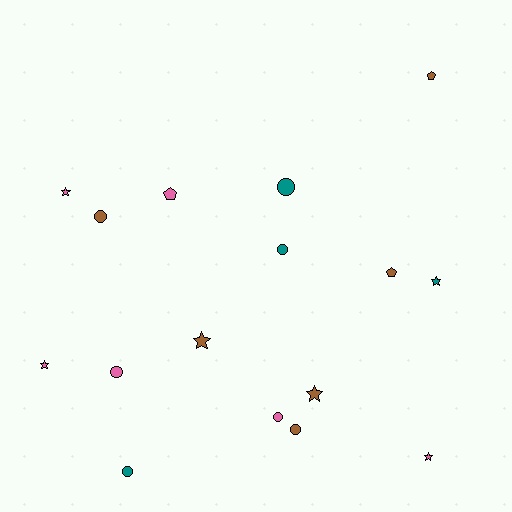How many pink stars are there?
There are 3 pink stars.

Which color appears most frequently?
Brown, with 6 objects.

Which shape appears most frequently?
Circle, with 7 objects.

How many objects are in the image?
There are 16 objects.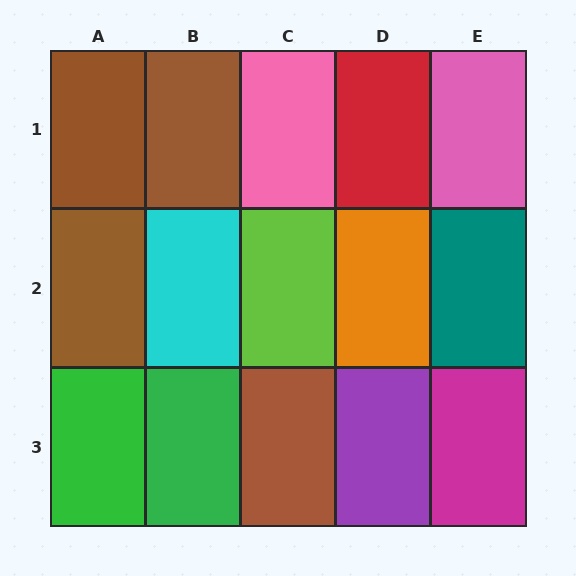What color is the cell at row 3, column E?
Magenta.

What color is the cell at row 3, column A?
Green.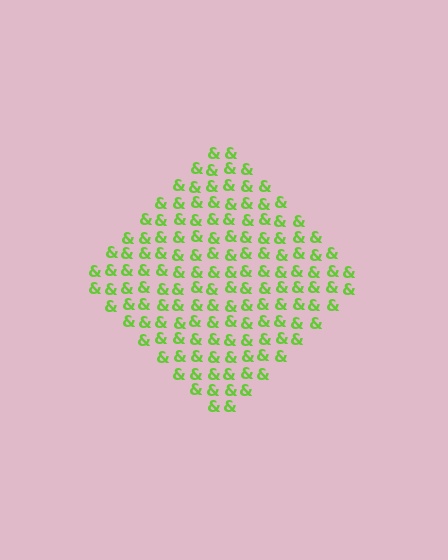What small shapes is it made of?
It is made of small ampersands.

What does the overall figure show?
The overall figure shows a diamond.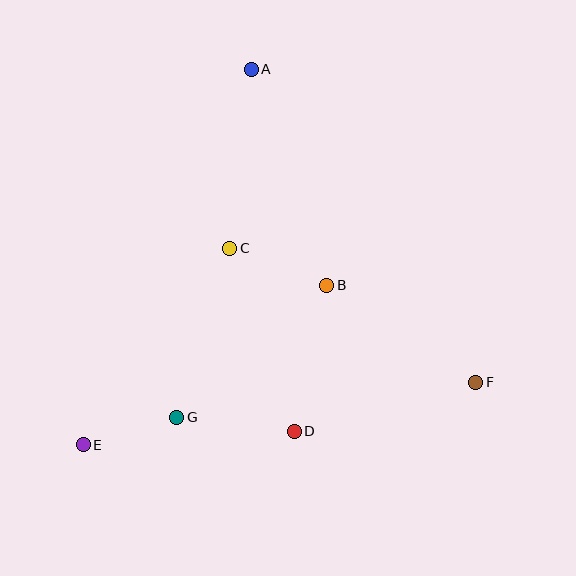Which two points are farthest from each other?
Points A and E are farthest from each other.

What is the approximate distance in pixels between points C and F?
The distance between C and F is approximately 280 pixels.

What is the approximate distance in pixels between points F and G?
The distance between F and G is approximately 301 pixels.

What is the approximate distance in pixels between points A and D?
The distance between A and D is approximately 364 pixels.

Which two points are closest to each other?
Points E and G are closest to each other.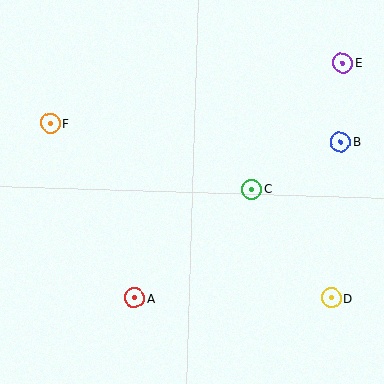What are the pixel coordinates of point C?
Point C is at (252, 189).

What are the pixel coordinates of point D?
Point D is at (331, 298).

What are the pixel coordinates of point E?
Point E is at (343, 63).